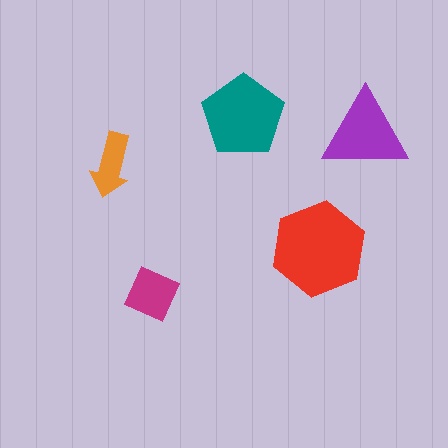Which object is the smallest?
The orange arrow.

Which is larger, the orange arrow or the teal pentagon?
The teal pentagon.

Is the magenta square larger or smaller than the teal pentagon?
Smaller.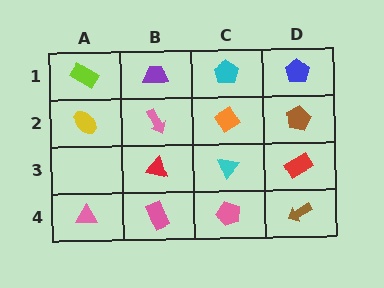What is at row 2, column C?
An orange diamond.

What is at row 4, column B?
A pink rectangle.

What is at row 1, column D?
A blue pentagon.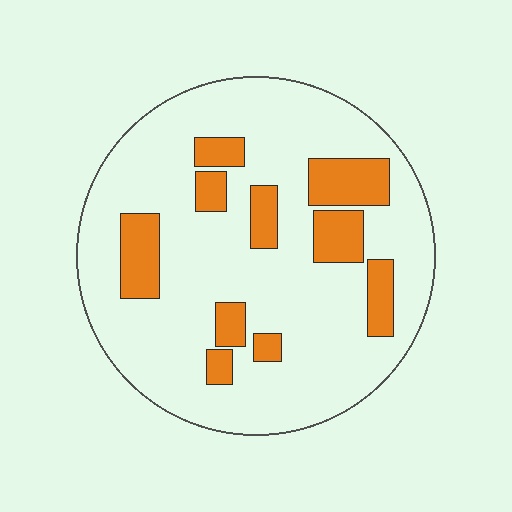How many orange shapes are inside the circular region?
10.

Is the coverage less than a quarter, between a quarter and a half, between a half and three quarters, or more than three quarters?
Less than a quarter.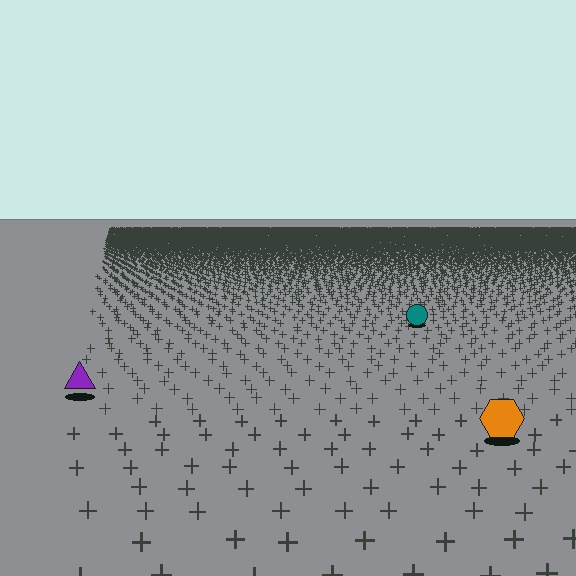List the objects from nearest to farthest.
From nearest to farthest: the orange hexagon, the purple triangle, the teal circle.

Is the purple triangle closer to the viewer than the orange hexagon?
No. The orange hexagon is closer — you can tell from the texture gradient: the ground texture is coarser near it.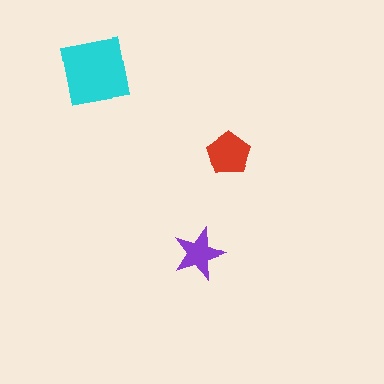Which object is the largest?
The cyan square.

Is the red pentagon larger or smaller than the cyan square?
Smaller.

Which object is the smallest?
The purple star.